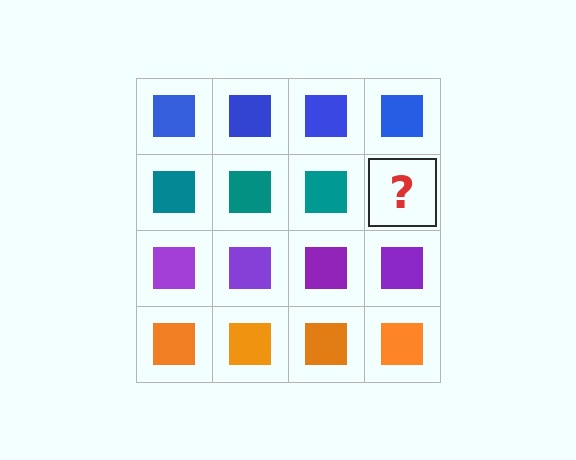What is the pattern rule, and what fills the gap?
The rule is that each row has a consistent color. The gap should be filled with a teal square.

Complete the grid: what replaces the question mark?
The question mark should be replaced with a teal square.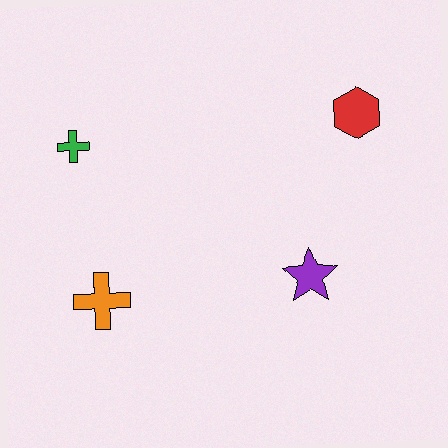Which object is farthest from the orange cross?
The red hexagon is farthest from the orange cross.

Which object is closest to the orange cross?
The green cross is closest to the orange cross.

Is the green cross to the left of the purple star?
Yes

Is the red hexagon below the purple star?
No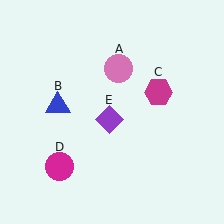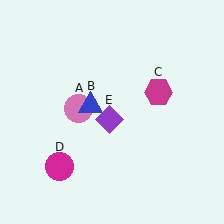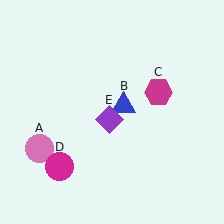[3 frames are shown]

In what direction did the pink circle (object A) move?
The pink circle (object A) moved down and to the left.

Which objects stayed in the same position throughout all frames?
Magenta hexagon (object C) and magenta circle (object D) and purple diamond (object E) remained stationary.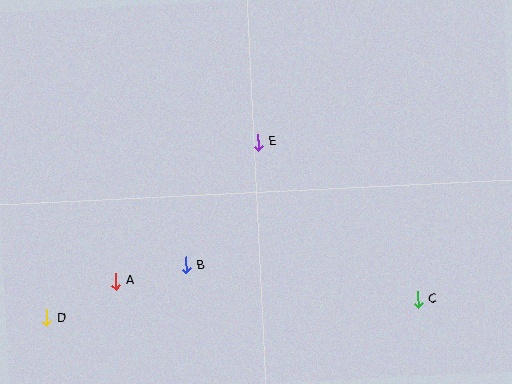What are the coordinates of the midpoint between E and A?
The midpoint between E and A is at (187, 212).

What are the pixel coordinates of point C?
Point C is at (418, 300).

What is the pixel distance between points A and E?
The distance between A and E is 199 pixels.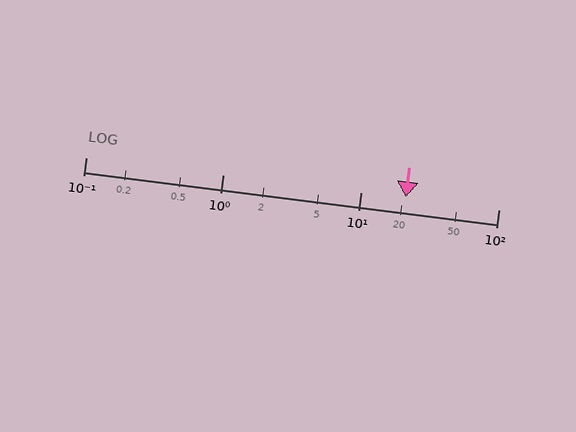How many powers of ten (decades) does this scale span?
The scale spans 3 decades, from 0.1 to 100.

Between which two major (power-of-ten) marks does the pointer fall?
The pointer is between 10 and 100.